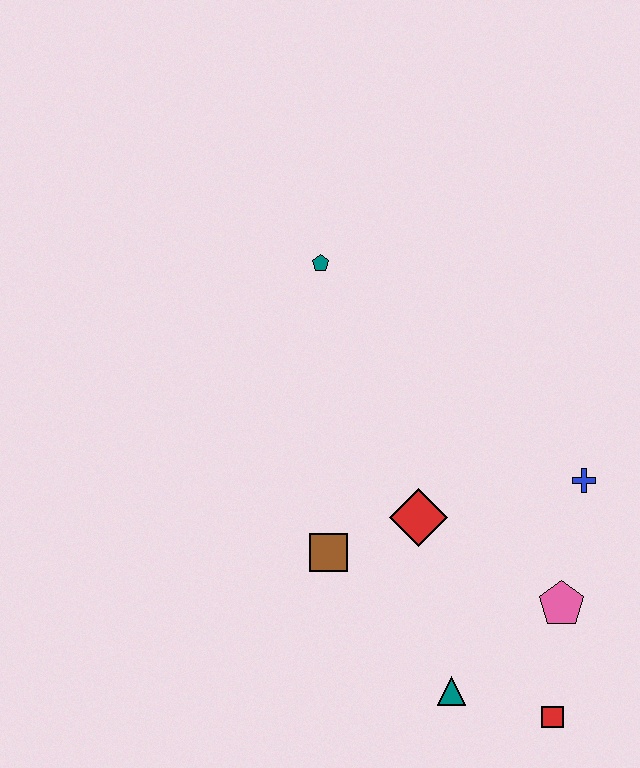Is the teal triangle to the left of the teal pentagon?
No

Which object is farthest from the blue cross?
The teal pentagon is farthest from the blue cross.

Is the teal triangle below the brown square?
Yes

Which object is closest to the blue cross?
The pink pentagon is closest to the blue cross.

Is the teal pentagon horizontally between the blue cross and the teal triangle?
No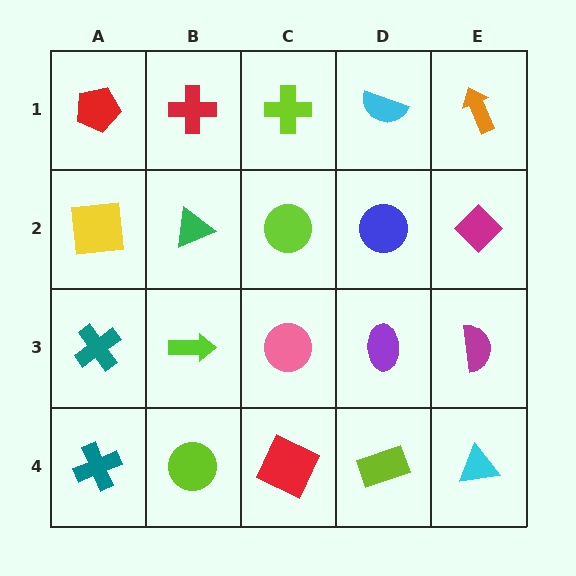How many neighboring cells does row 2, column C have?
4.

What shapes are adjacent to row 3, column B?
A green triangle (row 2, column B), a lime circle (row 4, column B), a teal cross (row 3, column A), a pink circle (row 3, column C).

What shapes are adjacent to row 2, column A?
A red pentagon (row 1, column A), a teal cross (row 3, column A), a green triangle (row 2, column B).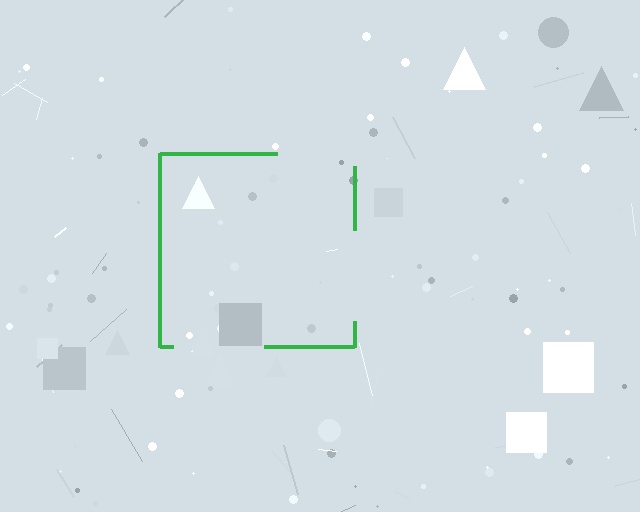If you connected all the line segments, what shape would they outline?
They would outline a square.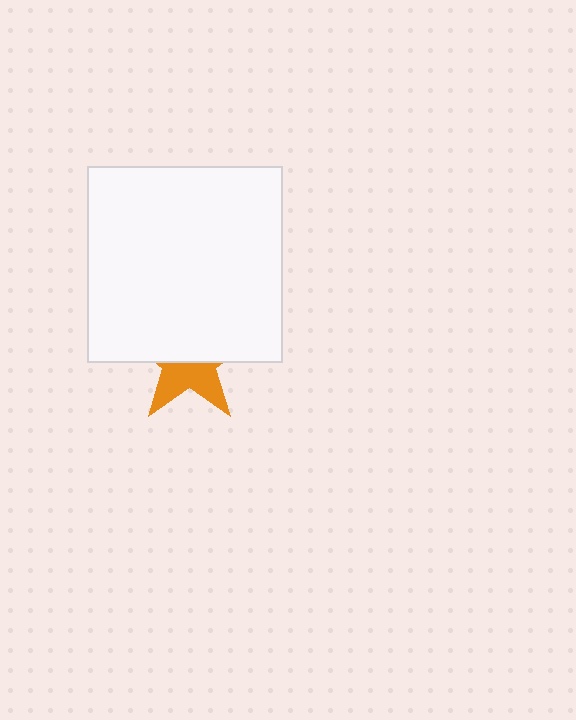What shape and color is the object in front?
The object in front is a white square.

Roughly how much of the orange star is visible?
A small part of it is visible (roughly 41%).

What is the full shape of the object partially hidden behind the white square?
The partially hidden object is an orange star.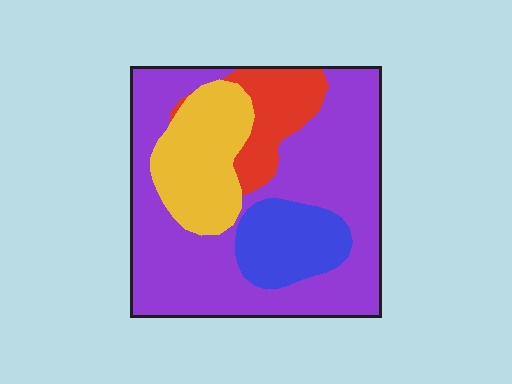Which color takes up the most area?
Purple, at roughly 60%.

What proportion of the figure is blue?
Blue takes up about one eighth (1/8) of the figure.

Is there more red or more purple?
Purple.